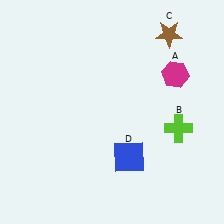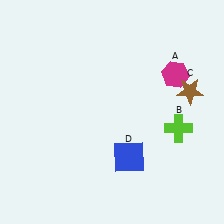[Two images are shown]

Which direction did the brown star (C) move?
The brown star (C) moved down.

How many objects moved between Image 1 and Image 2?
1 object moved between the two images.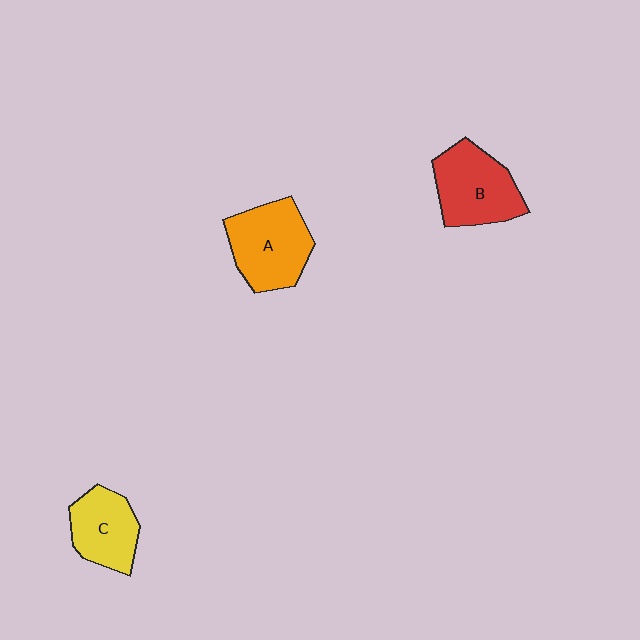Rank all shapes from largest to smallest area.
From largest to smallest: A (orange), B (red), C (yellow).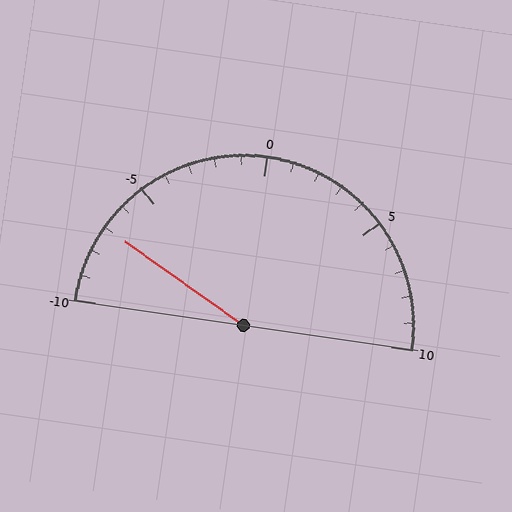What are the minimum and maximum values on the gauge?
The gauge ranges from -10 to 10.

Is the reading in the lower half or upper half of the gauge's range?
The reading is in the lower half of the range (-10 to 10).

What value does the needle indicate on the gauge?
The needle indicates approximately -7.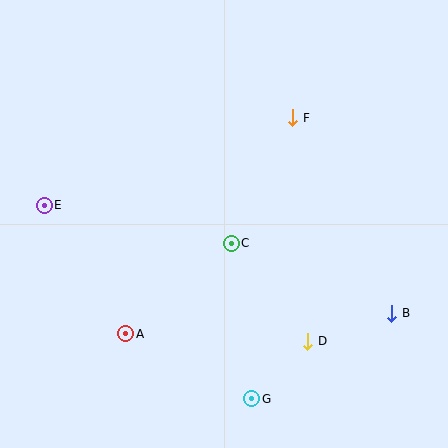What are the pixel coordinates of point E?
Point E is at (44, 205).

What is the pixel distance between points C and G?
The distance between C and G is 157 pixels.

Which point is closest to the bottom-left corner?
Point A is closest to the bottom-left corner.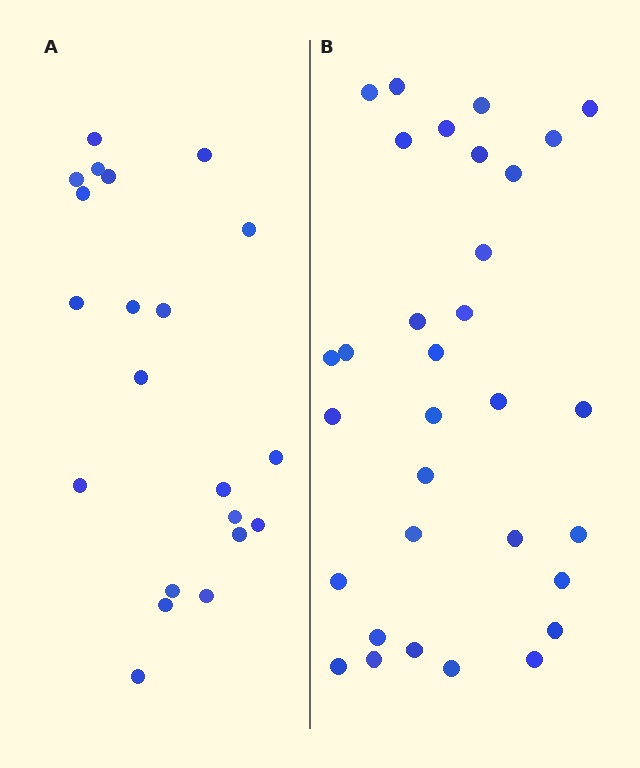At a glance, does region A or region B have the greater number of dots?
Region B (the right region) has more dots.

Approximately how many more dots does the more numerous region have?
Region B has roughly 12 or so more dots than region A.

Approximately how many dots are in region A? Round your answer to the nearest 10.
About 20 dots. (The exact count is 21, which rounds to 20.)